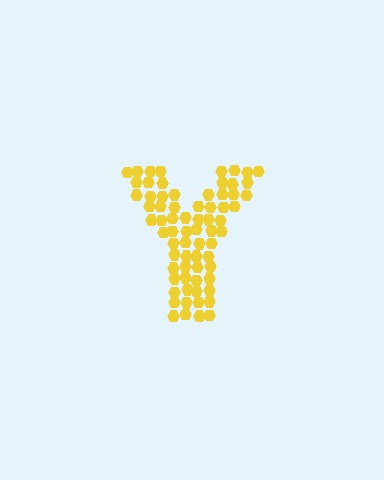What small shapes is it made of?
It is made of small hexagons.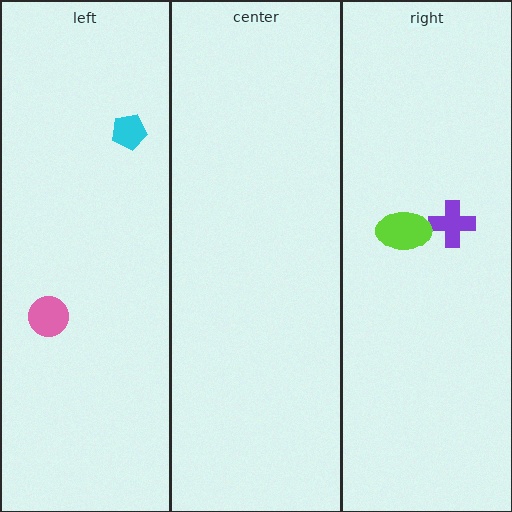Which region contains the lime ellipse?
The right region.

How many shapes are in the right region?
2.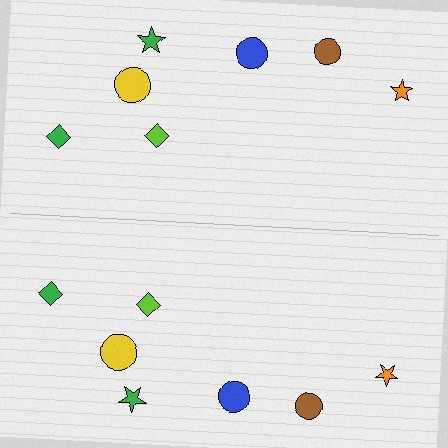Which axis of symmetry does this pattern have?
The pattern has a horizontal axis of symmetry running through the center of the image.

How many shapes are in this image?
There are 14 shapes in this image.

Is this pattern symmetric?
Yes, this pattern has bilateral (reflection) symmetry.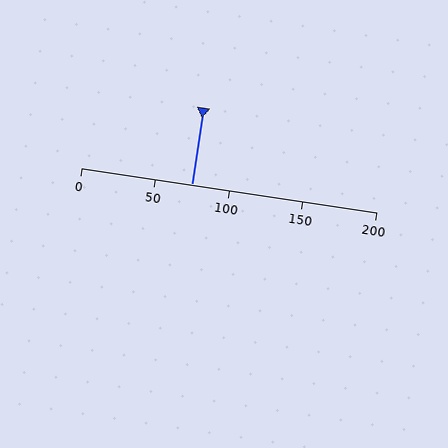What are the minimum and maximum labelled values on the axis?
The axis runs from 0 to 200.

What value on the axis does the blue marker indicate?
The marker indicates approximately 75.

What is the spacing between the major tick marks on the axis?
The major ticks are spaced 50 apart.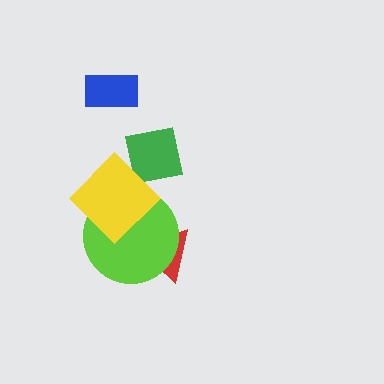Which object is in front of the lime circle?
The yellow diamond is in front of the lime circle.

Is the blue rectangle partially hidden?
No, no other shape covers it.